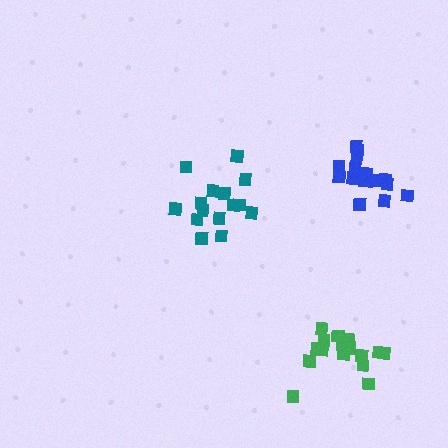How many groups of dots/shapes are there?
There are 3 groups.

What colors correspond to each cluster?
The clusters are colored: blue, teal, green.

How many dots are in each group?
Group 1: 18 dots, Group 2: 15 dots, Group 3: 19 dots (52 total).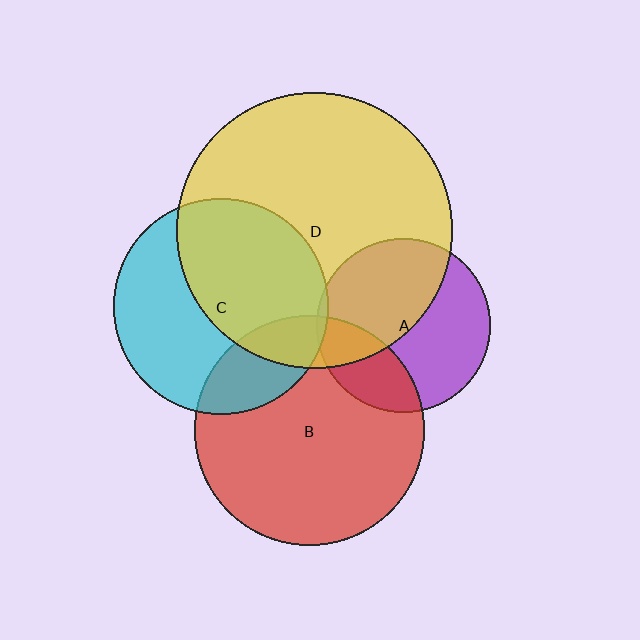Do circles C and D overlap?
Yes.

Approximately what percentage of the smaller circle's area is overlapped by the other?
Approximately 50%.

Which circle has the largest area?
Circle D (yellow).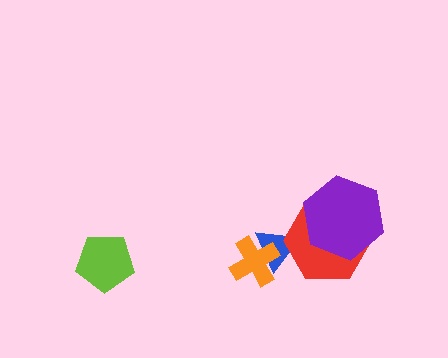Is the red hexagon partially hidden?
Yes, it is partially covered by another shape.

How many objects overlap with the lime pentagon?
0 objects overlap with the lime pentagon.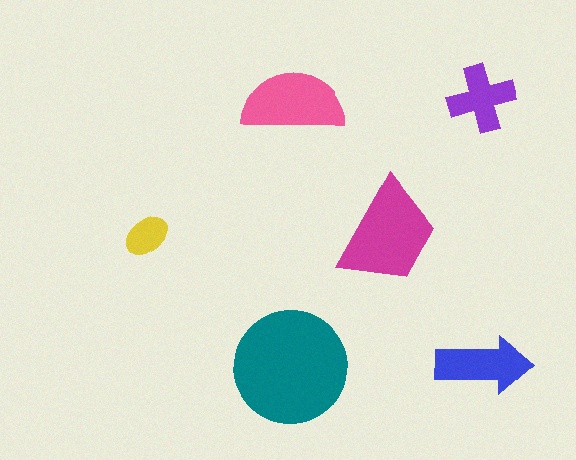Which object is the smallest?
The yellow ellipse.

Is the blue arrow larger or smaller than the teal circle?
Smaller.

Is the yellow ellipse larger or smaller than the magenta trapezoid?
Smaller.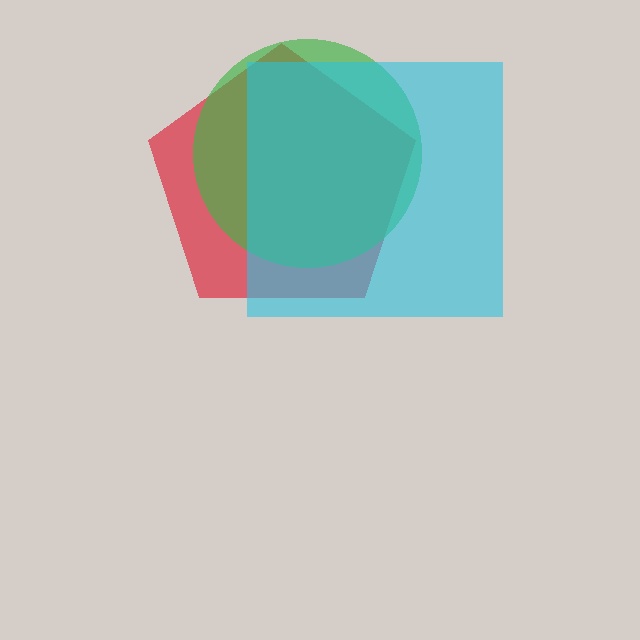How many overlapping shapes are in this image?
There are 3 overlapping shapes in the image.